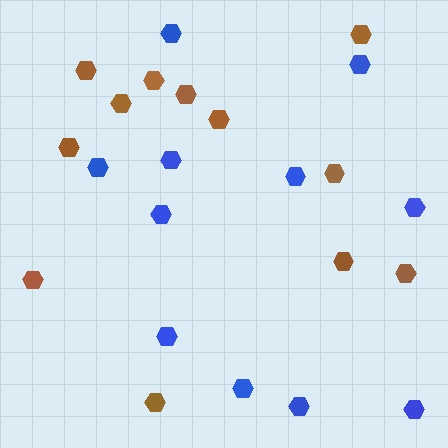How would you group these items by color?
There are 2 groups: one group of brown hexagons (12) and one group of blue hexagons (11).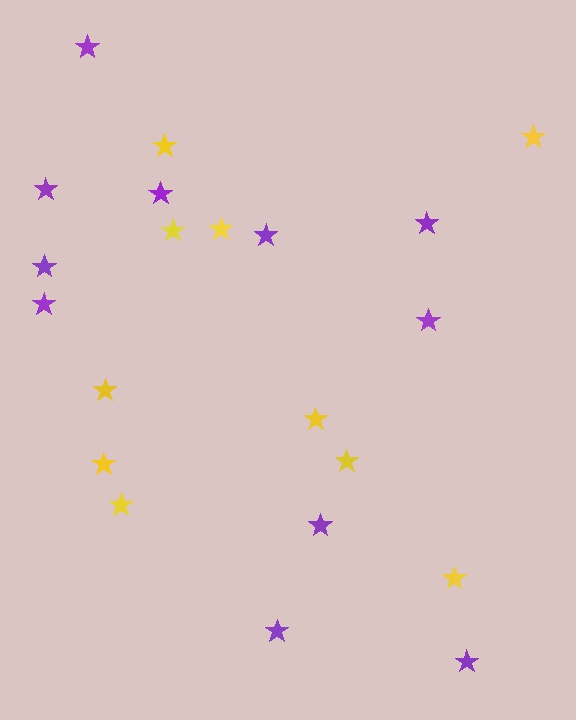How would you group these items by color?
There are 2 groups: one group of purple stars (11) and one group of yellow stars (10).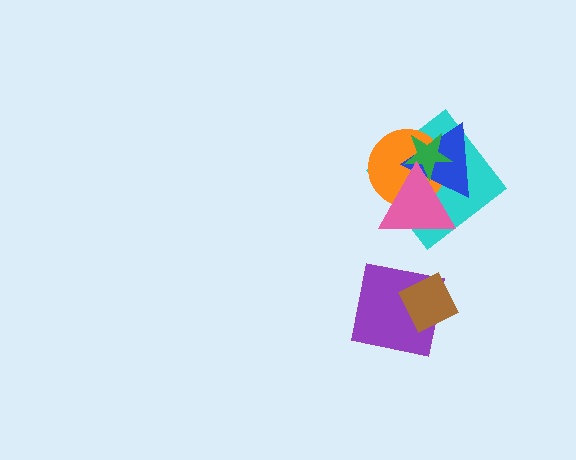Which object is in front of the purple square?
The brown diamond is in front of the purple square.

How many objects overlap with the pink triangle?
4 objects overlap with the pink triangle.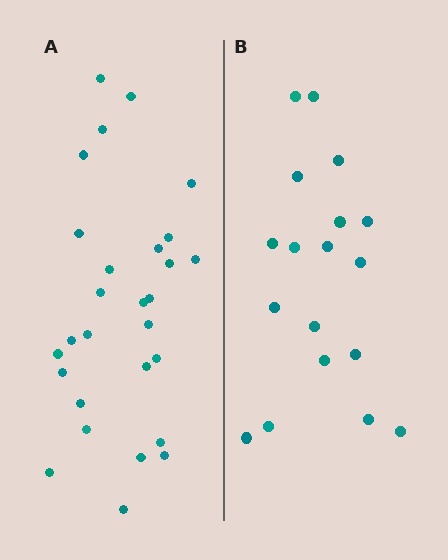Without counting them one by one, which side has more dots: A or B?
Region A (the left region) has more dots.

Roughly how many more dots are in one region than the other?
Region A has roughly 10 or so more dots than region B.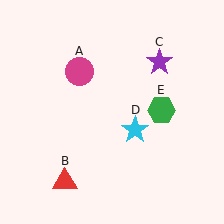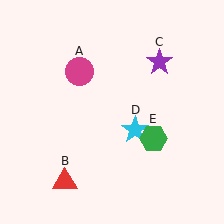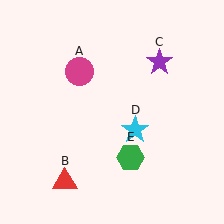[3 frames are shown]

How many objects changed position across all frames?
1 object changed position: green hexagon (object E).